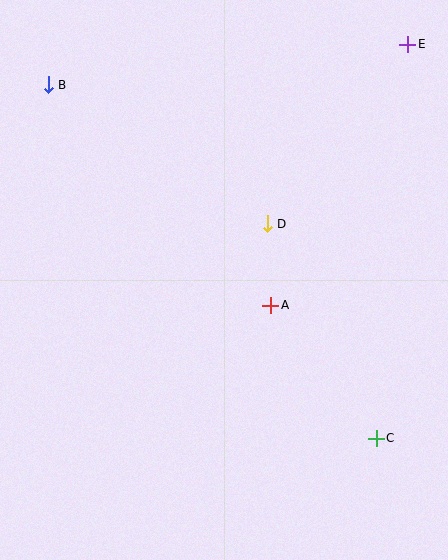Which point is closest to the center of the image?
Point A at (271, 305) is closest to the center.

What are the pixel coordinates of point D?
Point D is at (267, 224).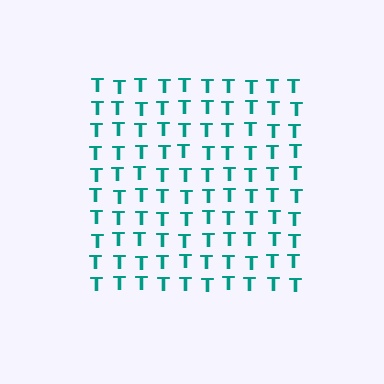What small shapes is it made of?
It is made of small letter T's.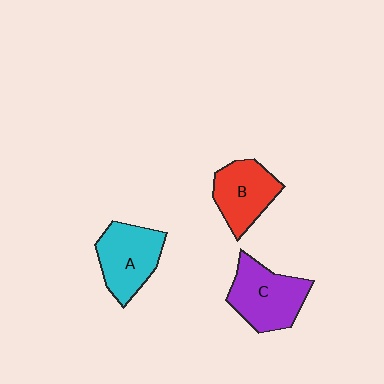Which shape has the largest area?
Shape C (purple).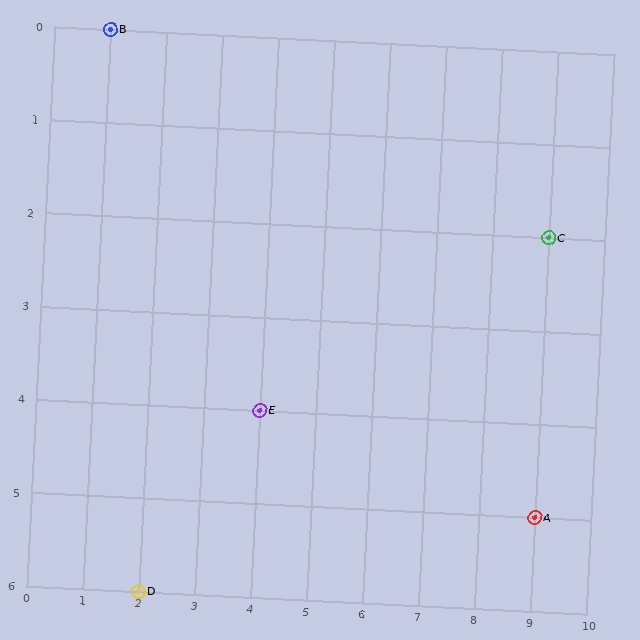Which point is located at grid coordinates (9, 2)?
Point C is at (9, 2).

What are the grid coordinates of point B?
Point B is at grid coordinates (1, 0).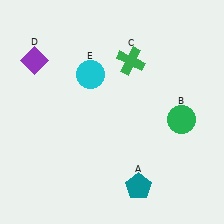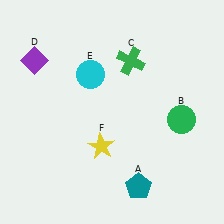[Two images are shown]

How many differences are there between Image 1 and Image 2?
There is 1 difference between the two images.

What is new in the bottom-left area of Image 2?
A yellow star (F) was added in the bottom-left area of Image 2.